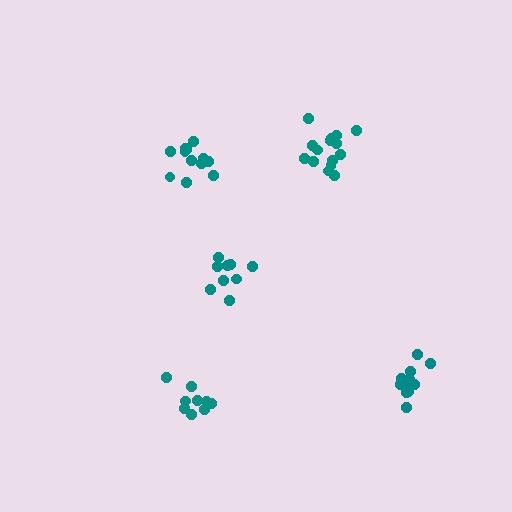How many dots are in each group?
Group 1: 12 dots, Group 2: 9 dots, Group 3: 15 dots, Group 4: 11 dots, Group 5: 9 dots (56 total).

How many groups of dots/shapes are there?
There are 5 groups.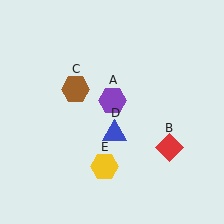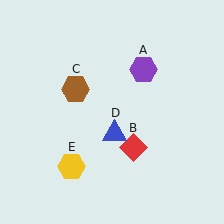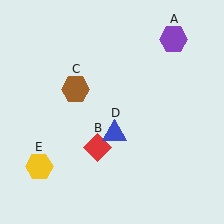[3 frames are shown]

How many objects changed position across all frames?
3 objects changed position: purple hexagon (object A), red diamond (object B), yellow hexagon (object E).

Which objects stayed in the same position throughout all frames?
Brown hexagon (object C) and blue triangle (object D) remained stationary.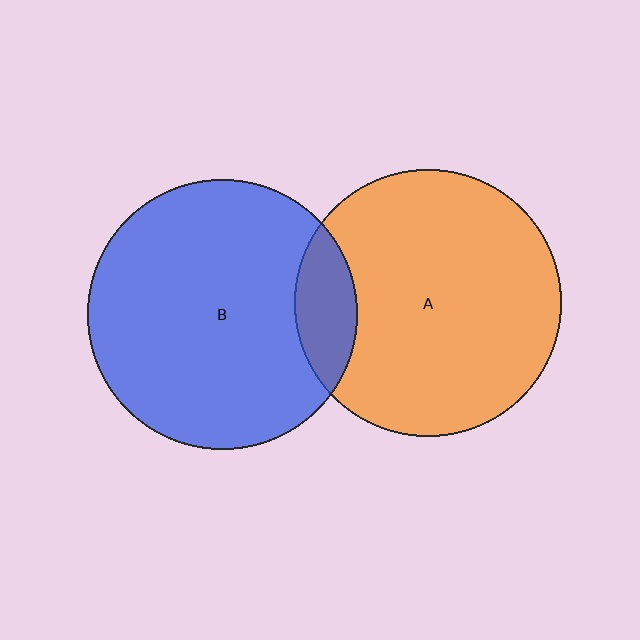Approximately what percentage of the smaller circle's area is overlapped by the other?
Approximately 15%.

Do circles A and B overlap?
Yes.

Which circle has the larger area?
Circle B (blue).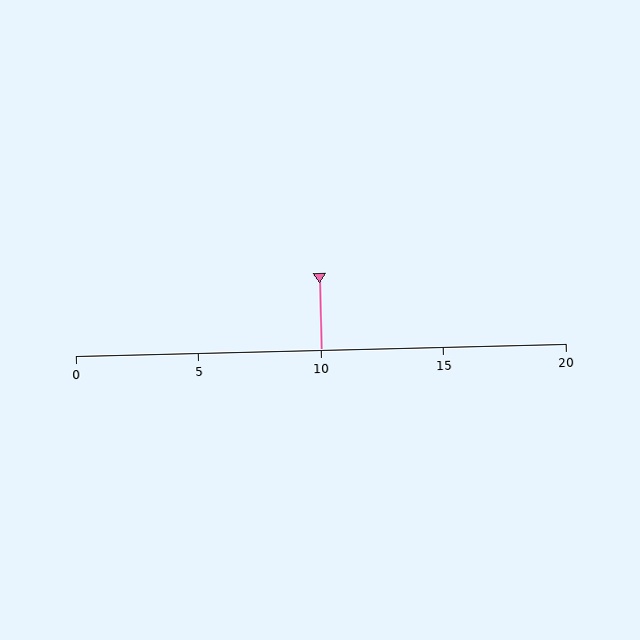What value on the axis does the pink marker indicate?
The marker indicates approximately 10.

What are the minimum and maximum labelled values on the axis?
The axis runs from 0 to 20.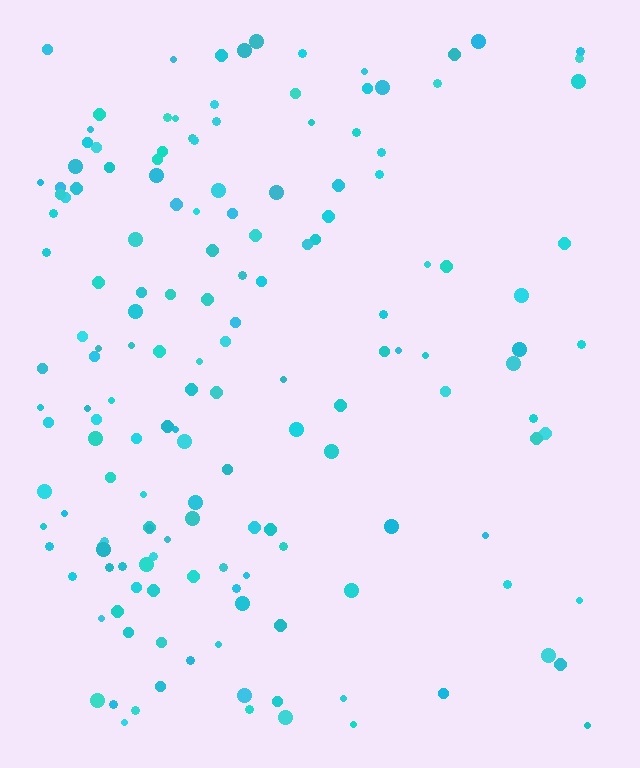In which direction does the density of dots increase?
From right to left, with the left side densest.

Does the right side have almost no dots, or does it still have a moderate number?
Still a moderate number, just noticeably fewer than the left.